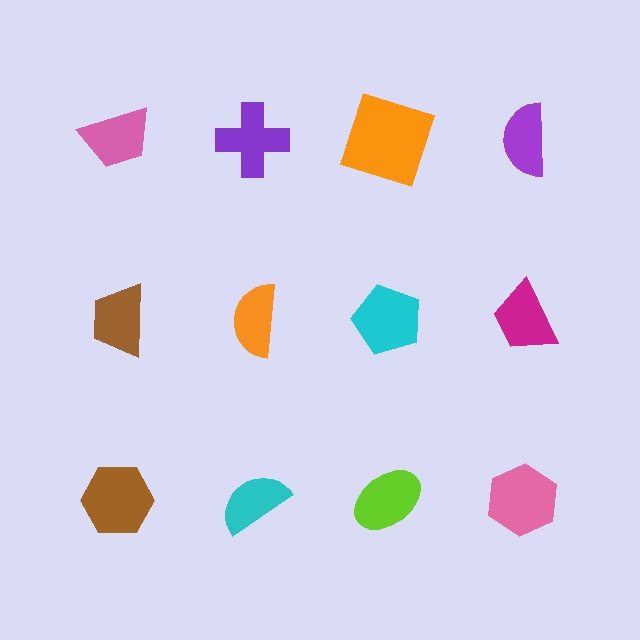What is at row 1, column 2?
A purple cross.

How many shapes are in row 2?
4 shapes.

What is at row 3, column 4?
A pink hexagon.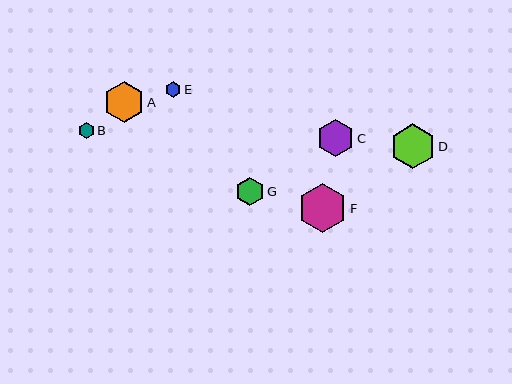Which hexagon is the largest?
Hexagon F is the largest with a size of approximately 49 pixels.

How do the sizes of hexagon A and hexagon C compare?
Hexagon A and hexagon C are approximately the same size.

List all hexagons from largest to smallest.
From largest to smallest: F, D, A, C, G, E, B.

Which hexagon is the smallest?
Hexagon B is the smallest with a size of approximately 16 pixels.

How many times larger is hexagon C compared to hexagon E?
Hexagon C is approximately 2.3 times the size of hexagon E.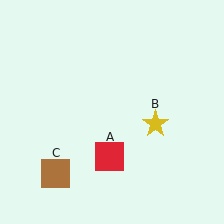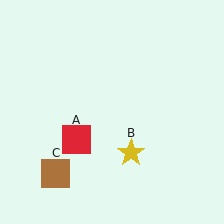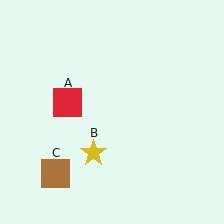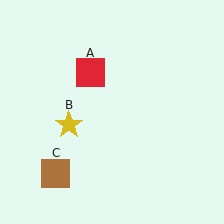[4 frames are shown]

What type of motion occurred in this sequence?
The red square (object A), yellow star (object B) rotated clockwise around the center of the scene.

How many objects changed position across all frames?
2 objects changed position: red square (object A), yellow star (object B).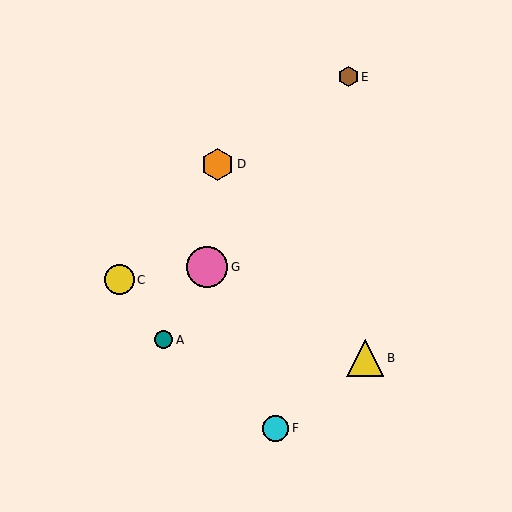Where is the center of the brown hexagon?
The center of the brown hexagon is at (349, 77).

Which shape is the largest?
The pink circle (labeled G) is the largest.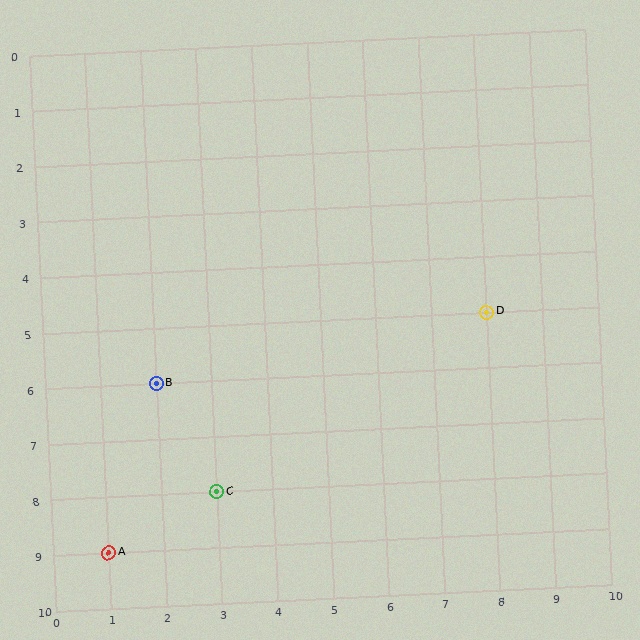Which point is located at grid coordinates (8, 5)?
Point D is at (8, 5).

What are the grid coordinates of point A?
Point A is at grid coordinates (1, 9).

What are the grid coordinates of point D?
Point D is at grid coordinates (8, 5).